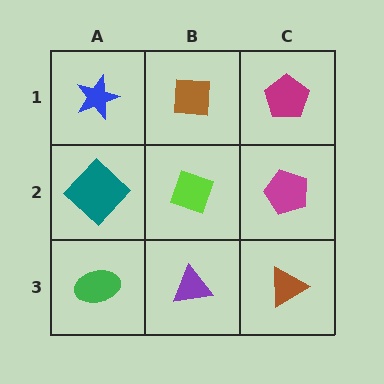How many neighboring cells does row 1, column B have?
3.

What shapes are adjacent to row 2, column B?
A brown square (row 1, column B), a purple triangle (row 3, column B), a teal diamond (row 2, column A), a magenta pentagon (row 2, column C).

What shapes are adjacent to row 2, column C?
A magenta pentagon (row 1, column C), a brown triangle (row 3, column C), a lime diamond (row 2, column B).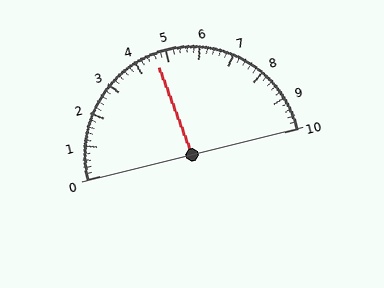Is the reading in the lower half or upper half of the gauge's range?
The reading is in the lower half of the range (0 to 10).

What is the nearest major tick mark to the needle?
The nearest major tick mark is 5.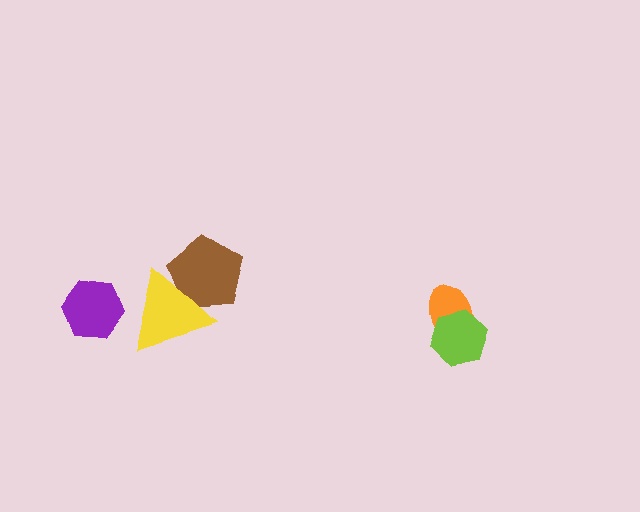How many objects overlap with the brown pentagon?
1 object overlaps with the brown pentagon.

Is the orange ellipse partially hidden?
Yes, it is partially covered by another shape.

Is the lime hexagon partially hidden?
No, no other shape covers it.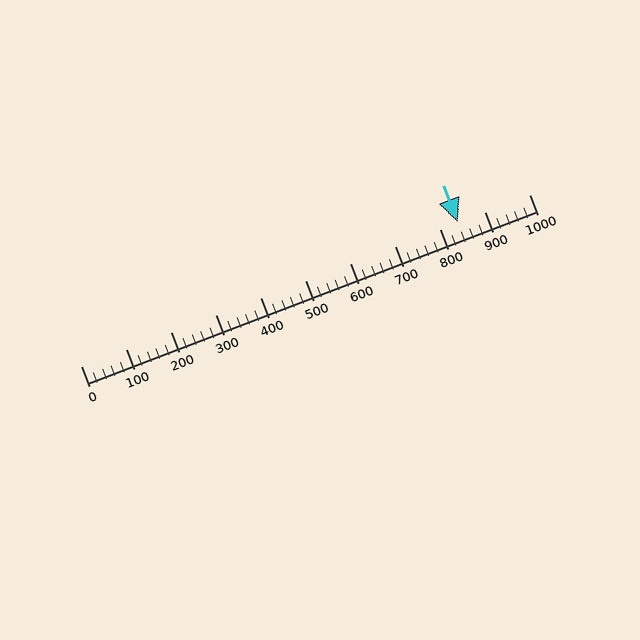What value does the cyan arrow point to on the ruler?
The cyan arrow points to approximately 840.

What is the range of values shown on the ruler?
The ruler shows values from 0 to 1000.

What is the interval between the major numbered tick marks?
The major tick marks are spaced 100 units apart.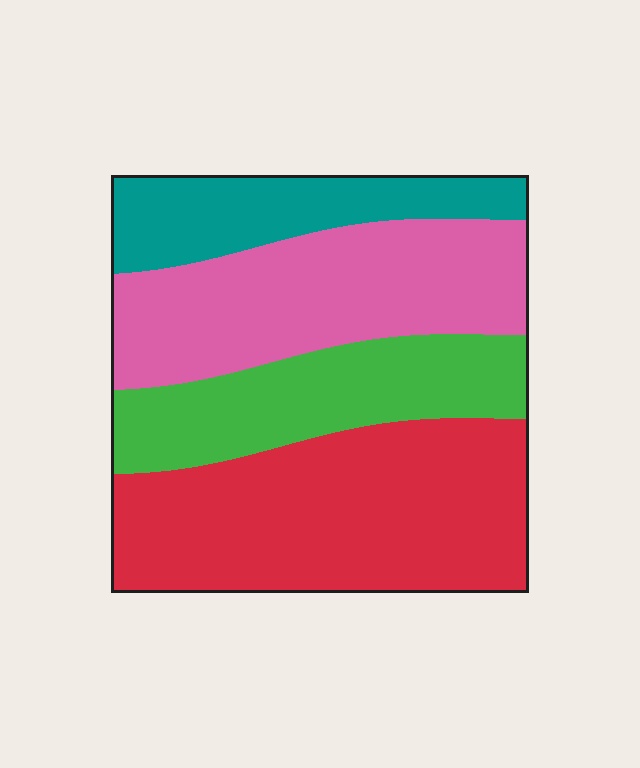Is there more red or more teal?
Red.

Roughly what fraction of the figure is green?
Green covers 20% of the figure.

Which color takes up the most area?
Red, at roughly 35%.